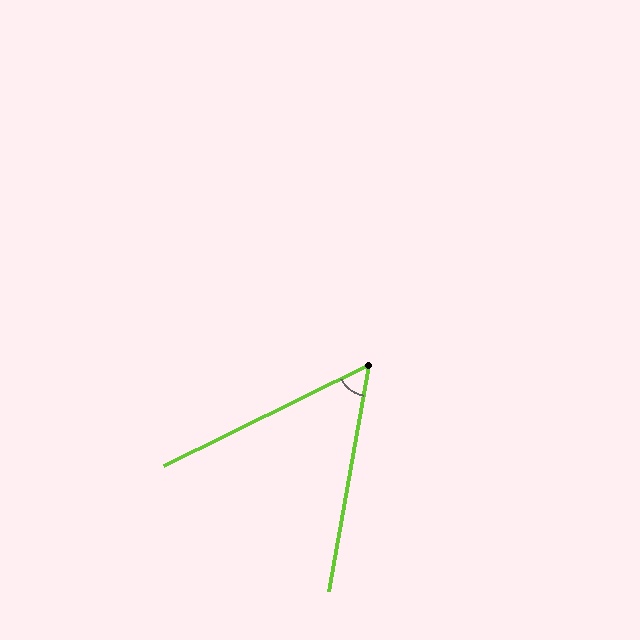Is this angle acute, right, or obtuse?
It is acute.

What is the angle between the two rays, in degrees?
Approximately 54 degrees.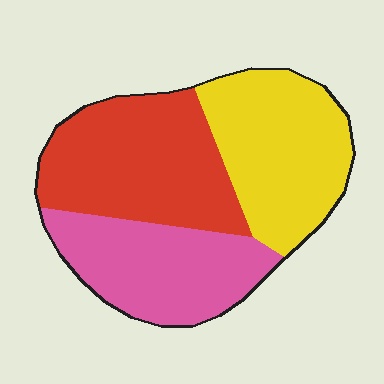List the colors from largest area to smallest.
From largest to smallest: red, yellow, pink.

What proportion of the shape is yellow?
Yellow covers around 35% of the shape.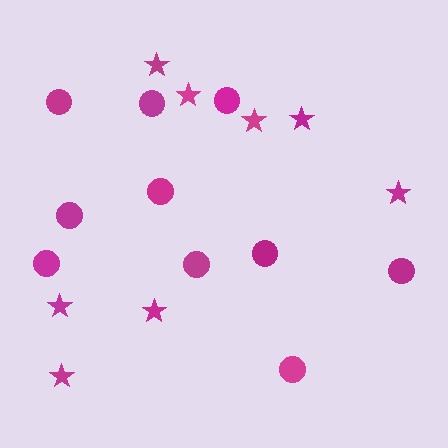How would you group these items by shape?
There are 2 groups: one group of circles (10) and one group of stars (8).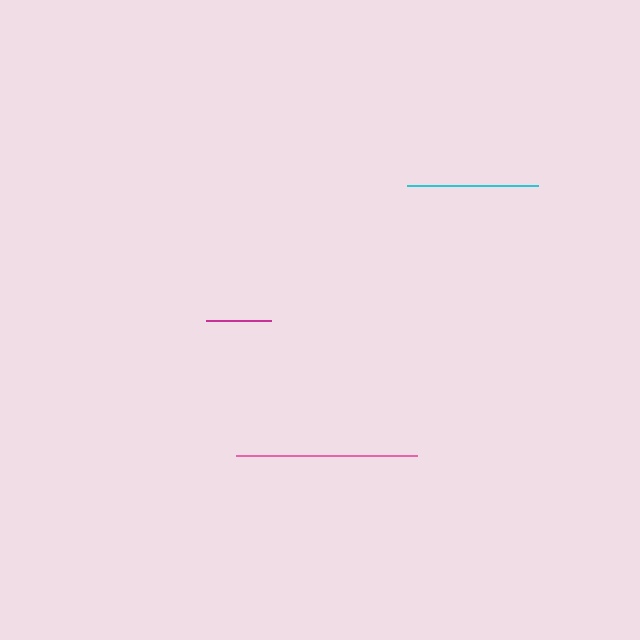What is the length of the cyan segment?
The cyan segment is approximately 130 pixels long.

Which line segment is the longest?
The pink line is the longest at approximately 181 pixels.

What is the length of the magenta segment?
The magenta segment is approximately 65 pixels long.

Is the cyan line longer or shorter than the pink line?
The pink line is longer than the cyan line.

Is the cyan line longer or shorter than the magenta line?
The cyan line is longer than the magenta line.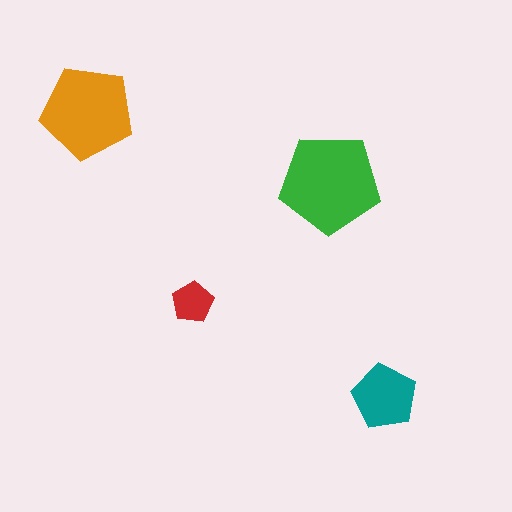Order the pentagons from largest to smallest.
the green one, the orange one, the teal one, the red one.